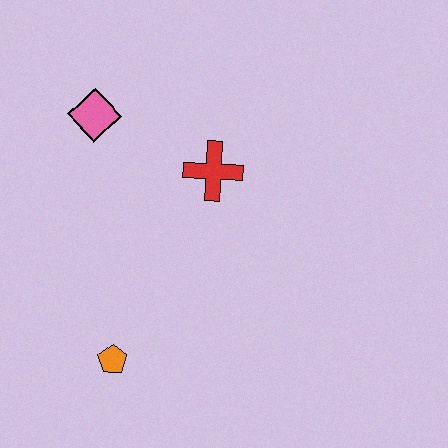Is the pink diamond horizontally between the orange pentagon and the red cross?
No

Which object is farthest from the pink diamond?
The orange pentagon is farthest from the pink diamond.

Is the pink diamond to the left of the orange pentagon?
Yes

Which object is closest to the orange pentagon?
The red cross is closest to the orange pentagon.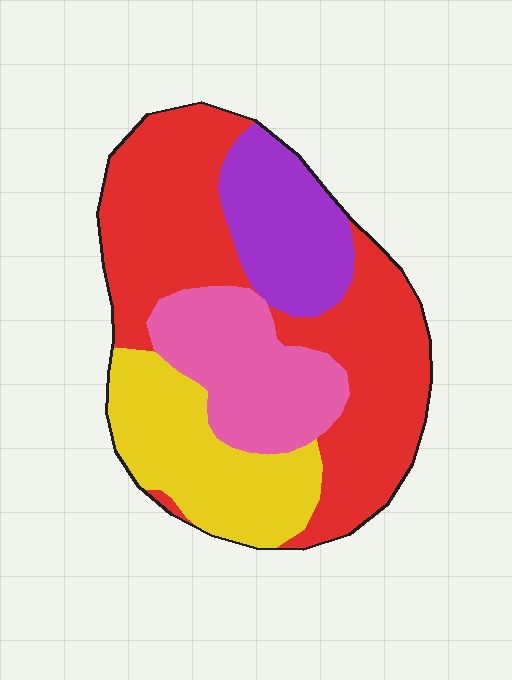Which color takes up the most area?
Red, at roughly 45%.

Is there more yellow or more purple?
Yellow.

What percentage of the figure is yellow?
Yellow covers 21% of the figure.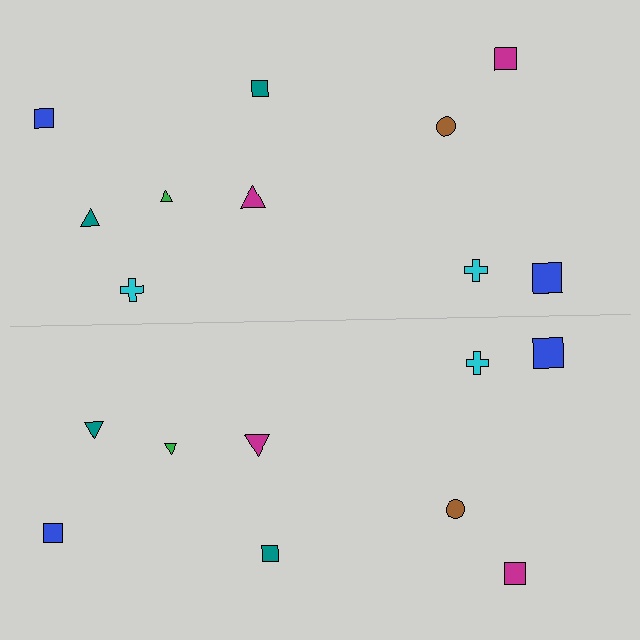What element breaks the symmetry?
A cyan cross is missing from the bottom side.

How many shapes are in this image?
There are 19 shapes in this image.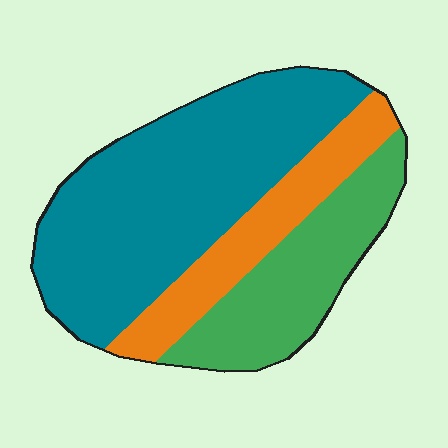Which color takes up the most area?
Teal, at roughly 55%.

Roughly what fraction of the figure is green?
Green covers 26% of the figure.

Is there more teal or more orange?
Teal.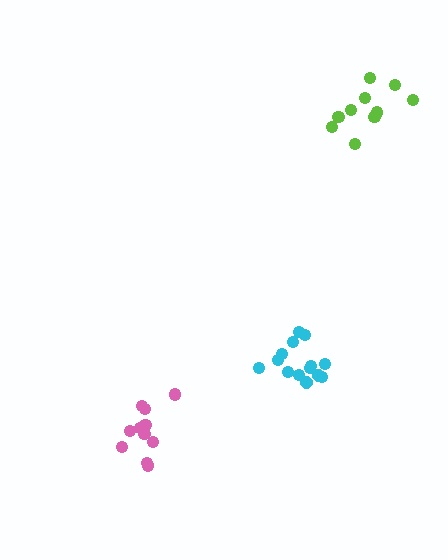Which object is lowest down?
The pink cluster is bottommost.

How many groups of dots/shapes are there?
There are 3 groups.